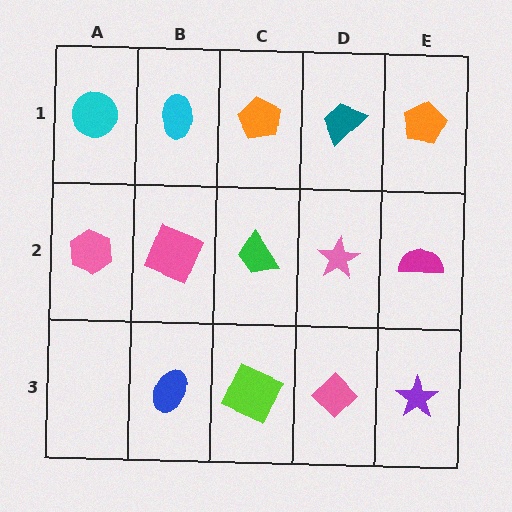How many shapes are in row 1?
5 shapes.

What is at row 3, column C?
A lime square.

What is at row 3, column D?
A pink diamond.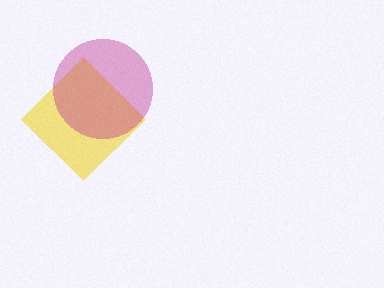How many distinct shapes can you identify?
There are 2 distinct shapes: a yellow diamond, a magenta circle.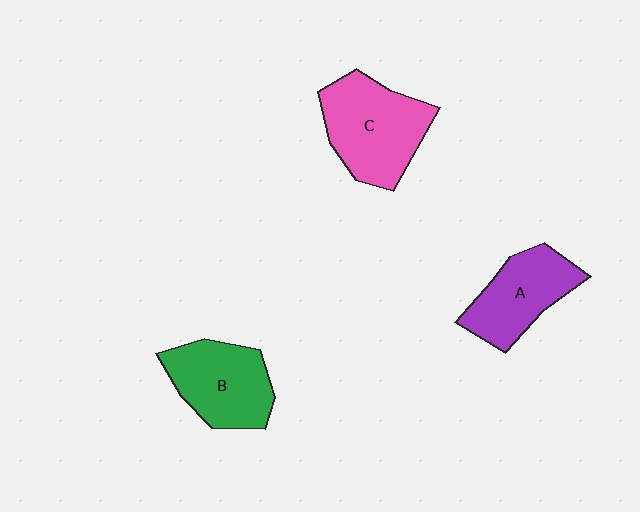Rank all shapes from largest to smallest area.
From largest to smallest: C (pink), B (green), A (purple).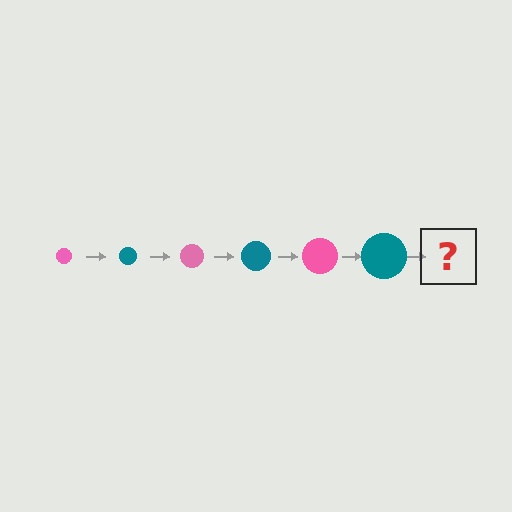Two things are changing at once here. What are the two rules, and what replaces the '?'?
The two rules are that the circle grows larger each step and the color cycles through pink and teal. The '?' should be a pink circle, larger than the previous one.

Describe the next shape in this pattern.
It should be a pink circle, larger than the previous one.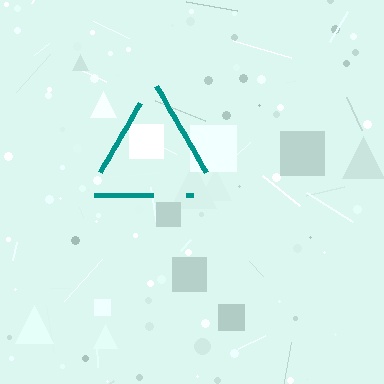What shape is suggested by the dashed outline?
The dashed outline suggests a triangle.